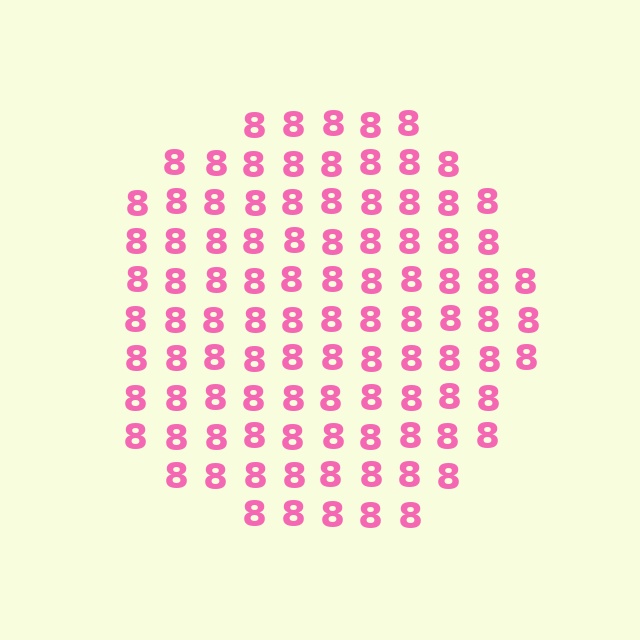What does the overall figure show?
The overall figure shows a circle.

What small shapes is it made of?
It is made of small digit 8's.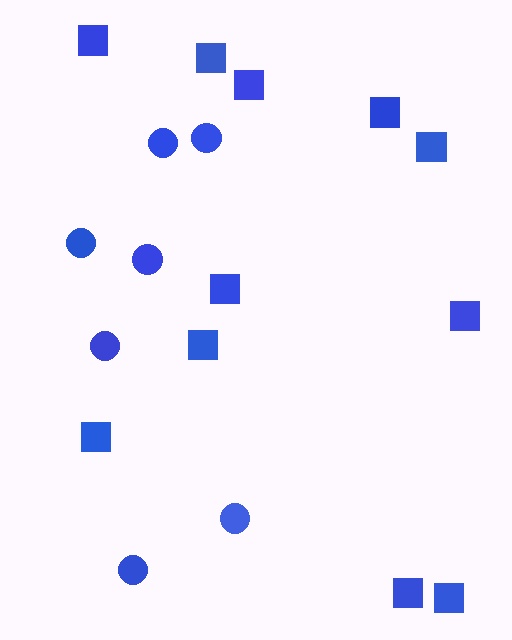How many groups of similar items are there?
There are 2 groups: one group of circles (7) and one group of squares (11).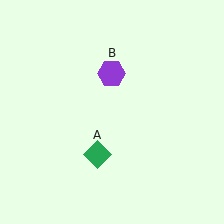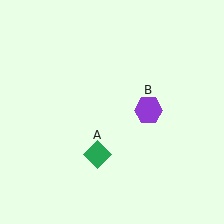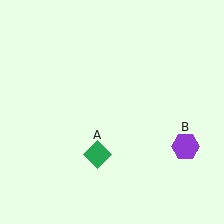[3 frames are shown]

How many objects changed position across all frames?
1 object changed position: purple hexagon (object B).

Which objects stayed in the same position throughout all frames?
Green diamond (object A) remained stationary.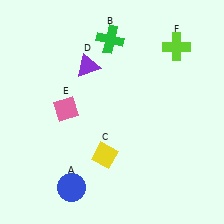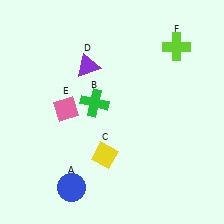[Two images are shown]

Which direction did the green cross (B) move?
The green cross (B) moved down.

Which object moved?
The green cross (B) moved down.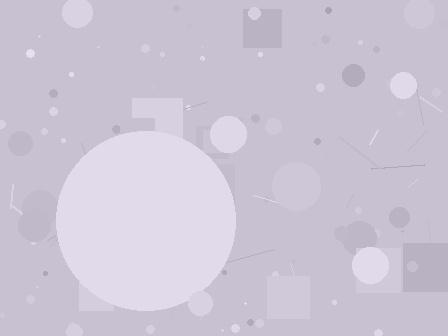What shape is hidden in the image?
A circle is hidden in the image.